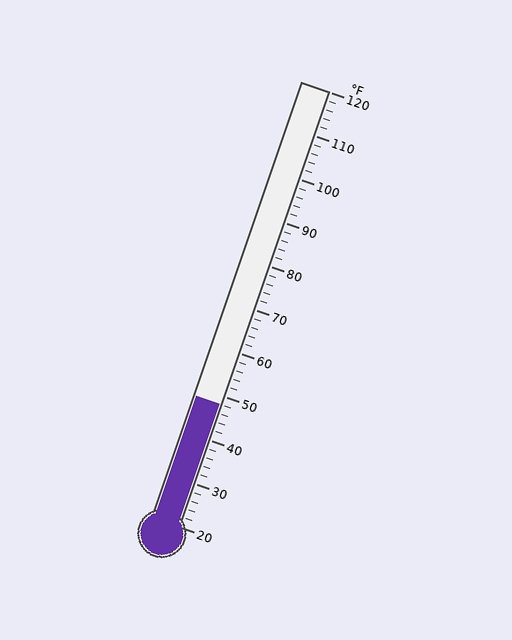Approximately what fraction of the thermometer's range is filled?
The thermometer is filled to approximately 30% of its range.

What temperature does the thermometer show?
The thermometer shows approximately 48°F.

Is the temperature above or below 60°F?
The temperature is below 60°F.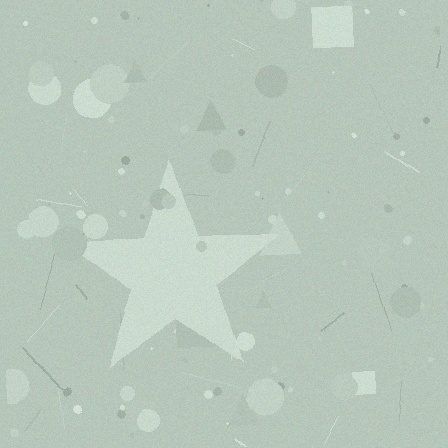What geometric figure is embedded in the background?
A star is embedded in the background.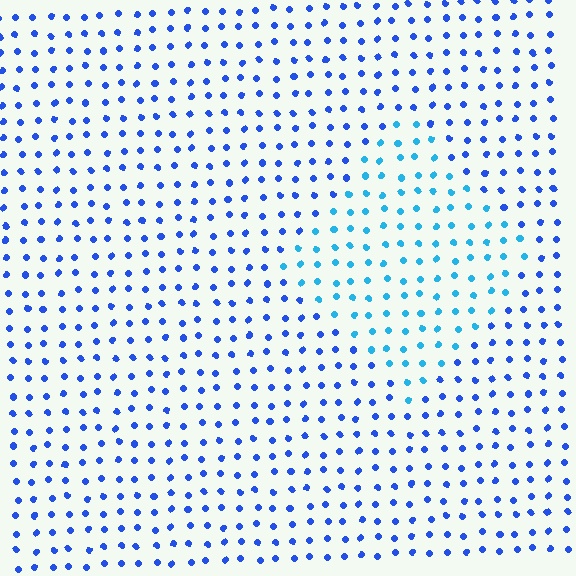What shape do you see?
I see a diamond.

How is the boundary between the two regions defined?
The boundary is defined purely by a slight shift in hue (about 31 degrees). Spacing, size, and orientation are identical on both sides.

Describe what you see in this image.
The image is filled with small blue elements in a uniform arrangement. A diamond-shaped region is visible where the elements are tinted to a slightly different hue, forming a subtle color boundary.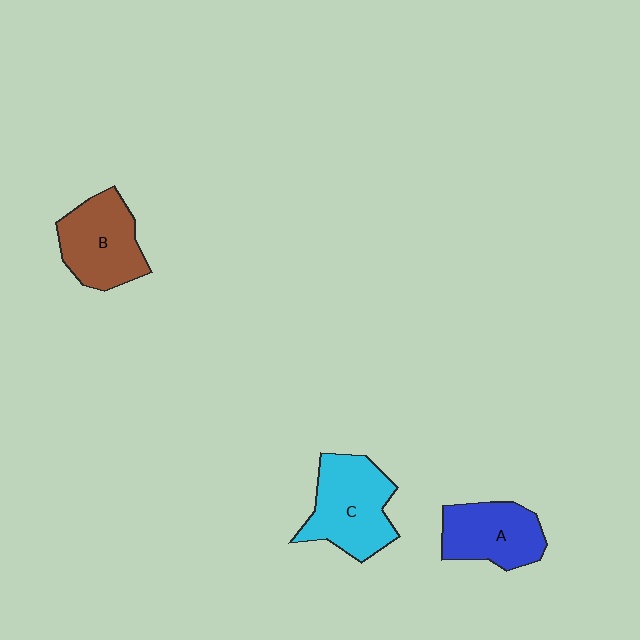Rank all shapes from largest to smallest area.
From largest to smallest: C (cyan), B (brown), A (blue).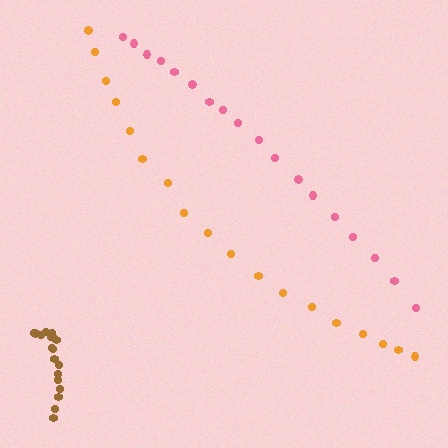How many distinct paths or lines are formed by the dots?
There are 3 distinct paths.